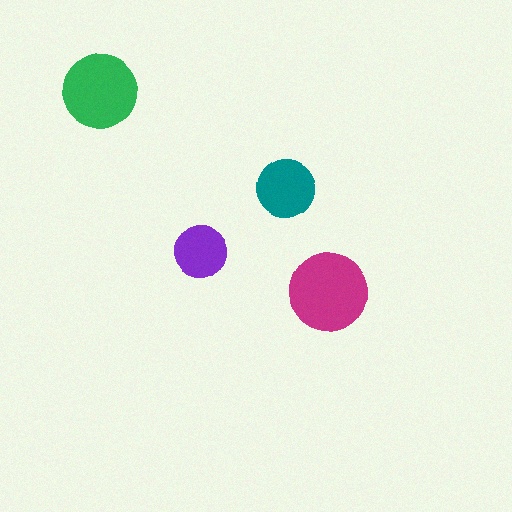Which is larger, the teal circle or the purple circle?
The teal one.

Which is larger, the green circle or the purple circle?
The green one.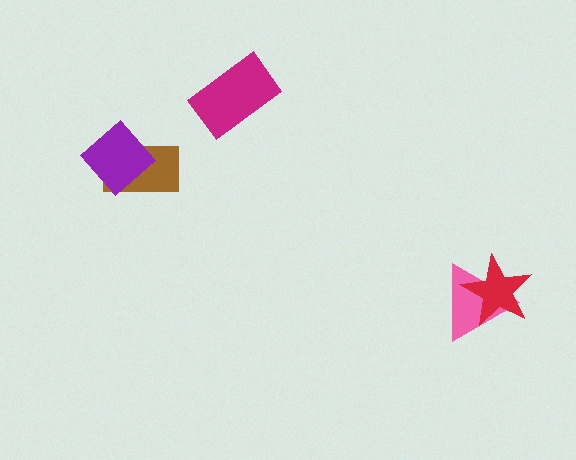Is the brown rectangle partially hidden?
Yes, it is partially covered by another shape.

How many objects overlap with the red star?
1 object overlaps with the red star.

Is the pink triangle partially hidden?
Yes, it is partially covered by another shape.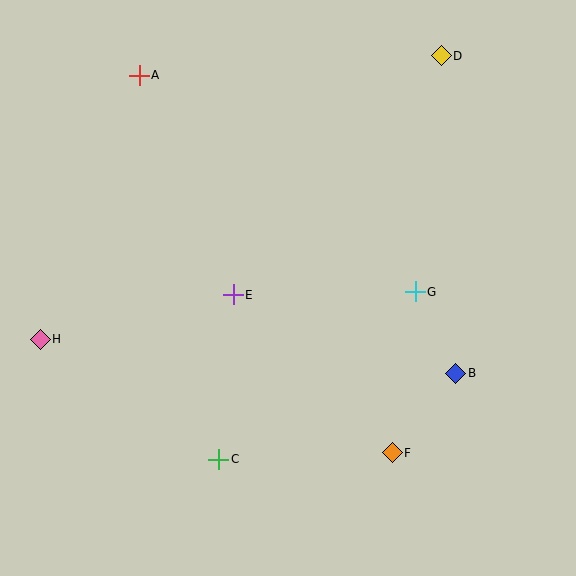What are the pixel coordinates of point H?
Point H is at (40, 339).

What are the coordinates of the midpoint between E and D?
The midpoint between E and D is at (337, 175).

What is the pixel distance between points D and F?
The distance between D and F is 400 pixels.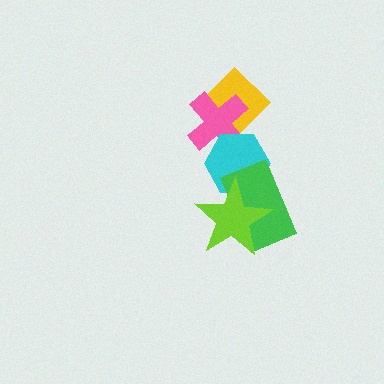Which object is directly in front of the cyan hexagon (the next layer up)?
The green rectangle is directly in front of the cyan hexagon.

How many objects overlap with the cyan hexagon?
4 objects overlap with the cyan hexagon.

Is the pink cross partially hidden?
Yes, it is partially covered by another shape.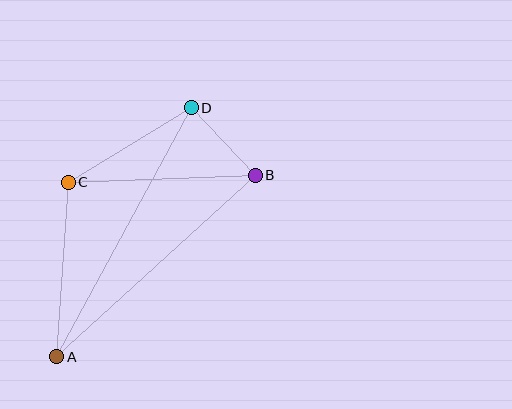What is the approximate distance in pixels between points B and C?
The distance between B and C is approximately 187 pixels.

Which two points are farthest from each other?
Points A and D are farthest from each other.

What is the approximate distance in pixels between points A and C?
The distance between A and C is approximately 175 pixels.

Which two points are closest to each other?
Points B and D are closest to each other.